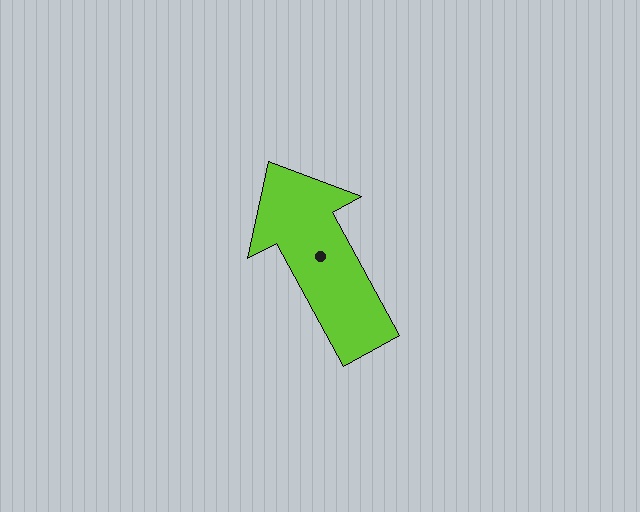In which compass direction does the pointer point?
Northwest.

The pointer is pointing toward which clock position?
Roughly 11 o'clock.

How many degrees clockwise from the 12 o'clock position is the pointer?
Approximately 331 degrees.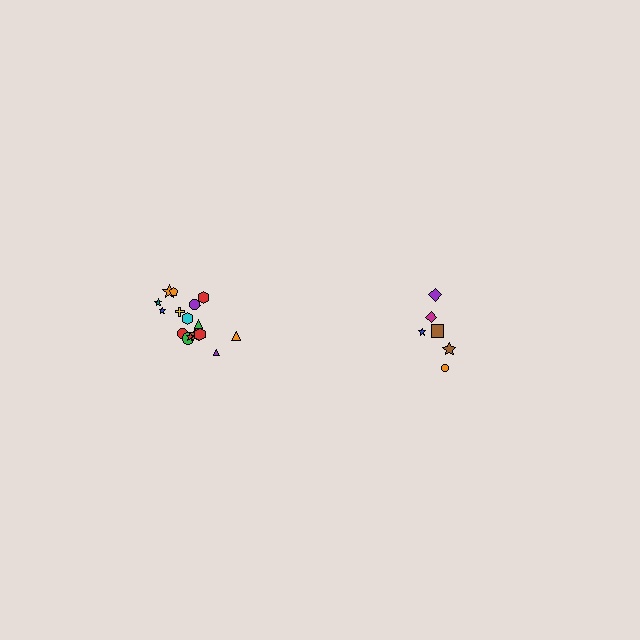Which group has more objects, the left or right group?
The left group.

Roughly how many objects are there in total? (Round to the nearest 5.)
Roughly 25 objects in total.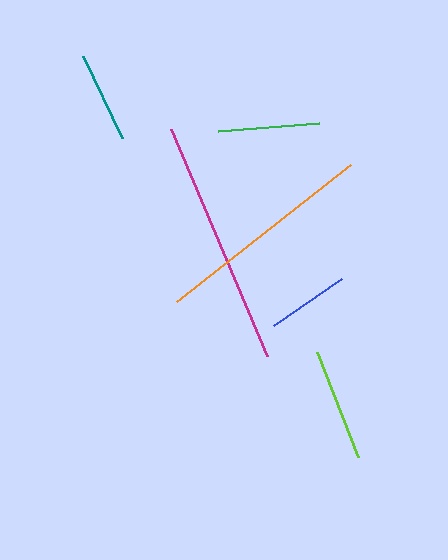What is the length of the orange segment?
The orange segment is approximately 221 pixels long.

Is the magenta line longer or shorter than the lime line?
The magenta line is longer than the lime line.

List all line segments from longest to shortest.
From longest to shortest: magenta, orange, lime, green, teal, blue.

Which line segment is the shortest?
The blue line is the shortest at approximately 83 pixels.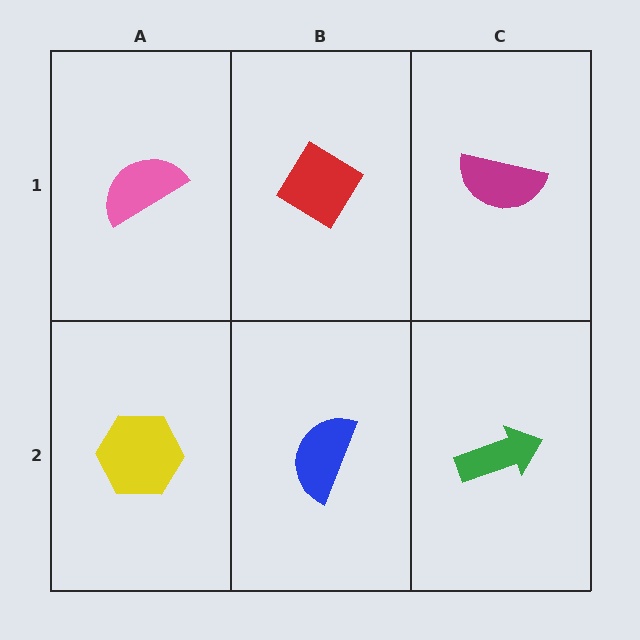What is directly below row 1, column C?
A green arrow.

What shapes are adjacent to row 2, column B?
A red diamond (row 1, column B), a yellow hexagon (row 2, column A), a green arrow (row 2, column C).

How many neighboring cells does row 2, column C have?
2.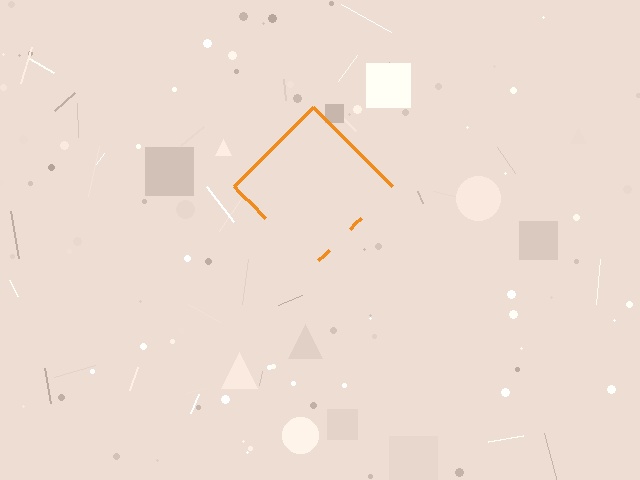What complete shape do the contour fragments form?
The contour fragments form a diamond.